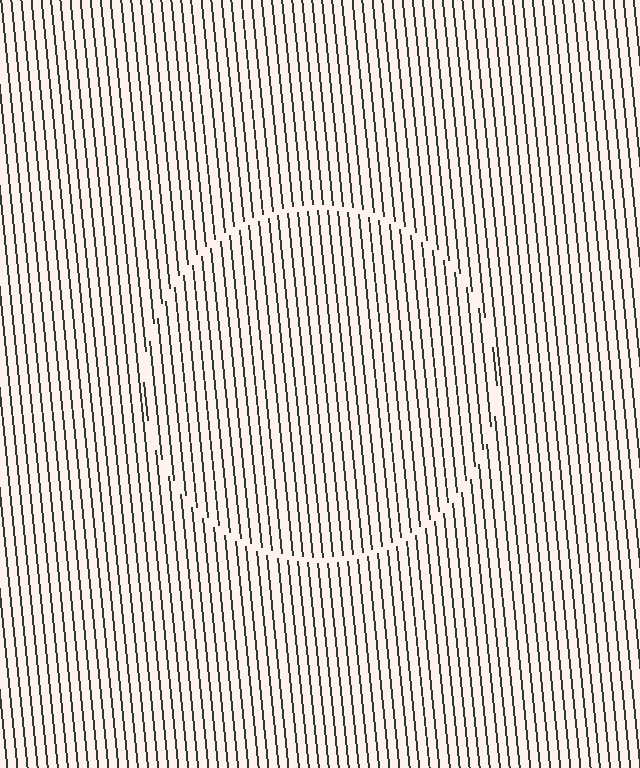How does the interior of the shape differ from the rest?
The interior of the shape contains the same grating, shifted by half a period — the contour is defined by the phase discontinuity where line-ends from the inner and outer gratings abut.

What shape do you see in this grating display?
An illusory circle. The interior of the shape contains the same grating, shifted by half a period — the contour is defined by the phase discontinuity where line-ends from the inner and outer gratings abut.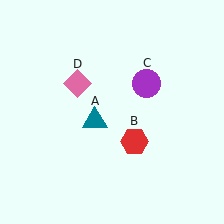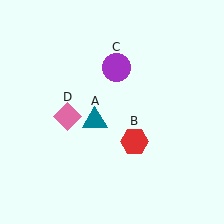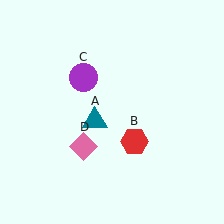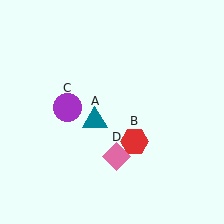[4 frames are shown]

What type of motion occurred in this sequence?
The purple circle (object C), pink diamond (object D) rotated counterclockwise around the center of the scene.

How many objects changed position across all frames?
2 objects changed position: purple circle (object C), pink diamond (object D).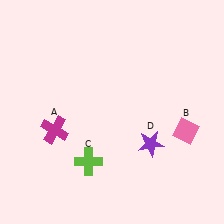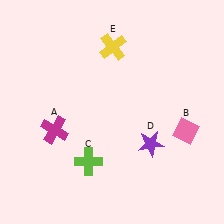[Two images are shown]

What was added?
A yellow cross (E) was added in Image 2.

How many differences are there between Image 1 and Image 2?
There is 1 difference between the two images.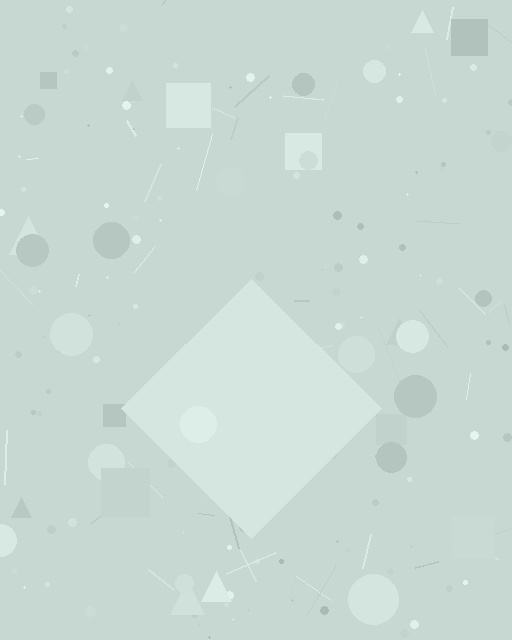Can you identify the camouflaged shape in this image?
The camouflaged shape is a diamond.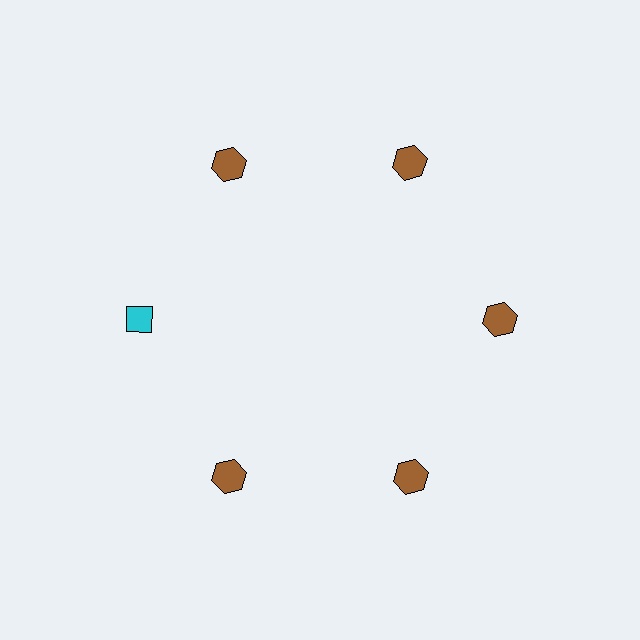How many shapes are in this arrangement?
There are 6 shapes arranged in a ring pattern.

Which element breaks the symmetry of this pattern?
The cyan diamond at roughly the 9 o'clock position breaks the symmetry. All other shapes are brown hexagons.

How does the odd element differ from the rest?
It differs in both color (cyan instead of brown) and shape (diamond instead of hexagon).